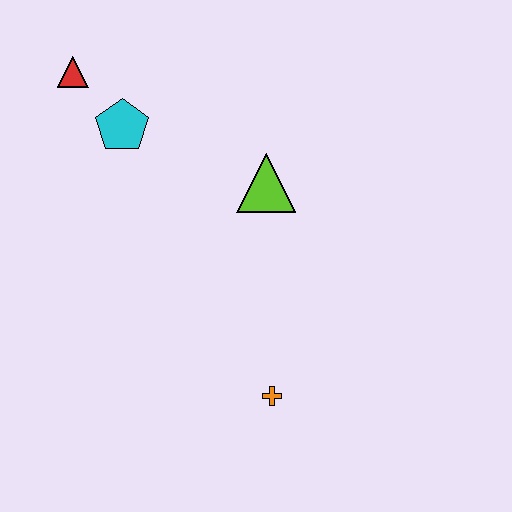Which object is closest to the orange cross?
The lime triangle is closest to the orange cross.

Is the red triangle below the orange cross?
No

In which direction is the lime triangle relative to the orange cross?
The lime triangle is above the orange cross.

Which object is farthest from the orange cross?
The red triangle is farthest from the orange cross.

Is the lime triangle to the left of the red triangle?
No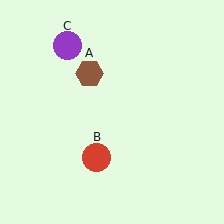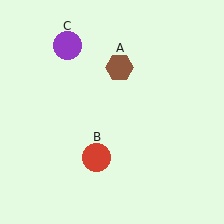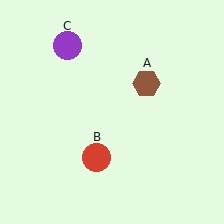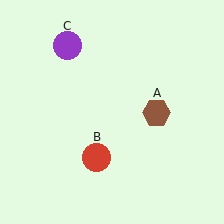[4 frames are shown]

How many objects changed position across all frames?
1 object changed position: brown hexagon (object A).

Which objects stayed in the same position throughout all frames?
Red circle (object B) and purple circle (object C) remained stationary.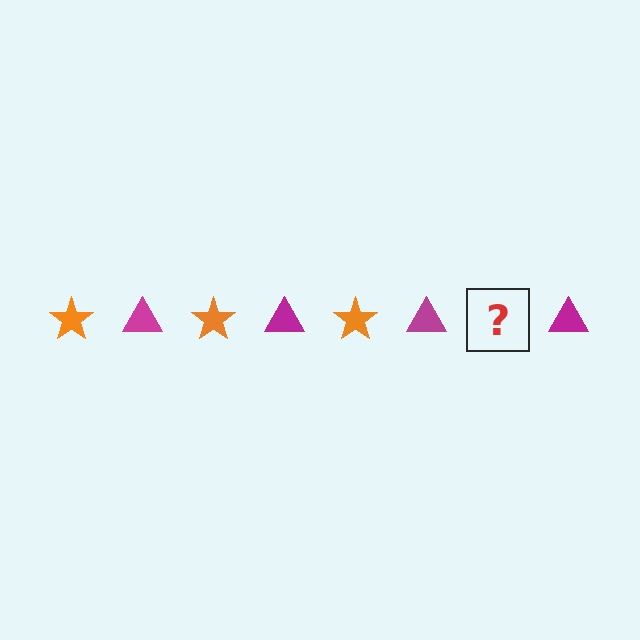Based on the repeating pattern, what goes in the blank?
The blank should be an orange star.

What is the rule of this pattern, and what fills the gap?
The rule is that the pattern alternates between orange star and magenta triangle. The gap should be filled with an orange star.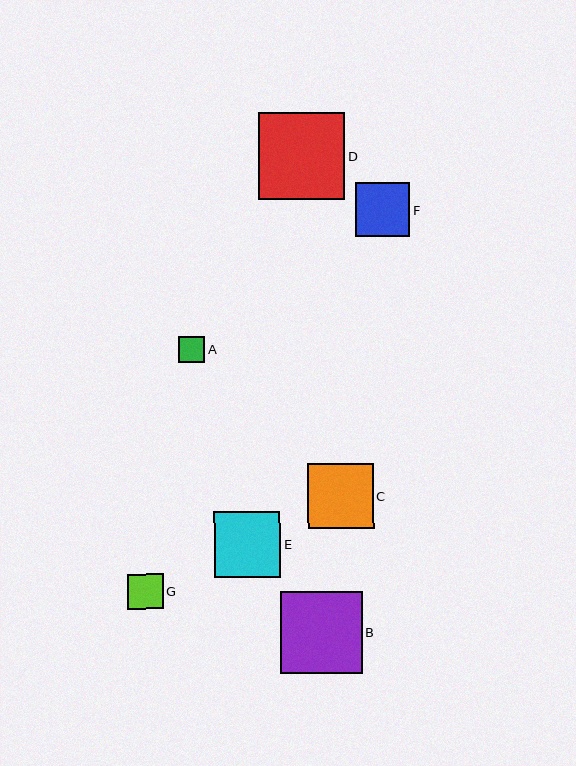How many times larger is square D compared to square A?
Square D is approximately 3.3 times the size of square A.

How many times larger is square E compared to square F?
Square E is approximately 1.2 times the size of square F.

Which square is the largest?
Square D is the largest with a size of approximately 87 pixels.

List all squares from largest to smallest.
From largest to smallest: D, B, E, C, F, G, A.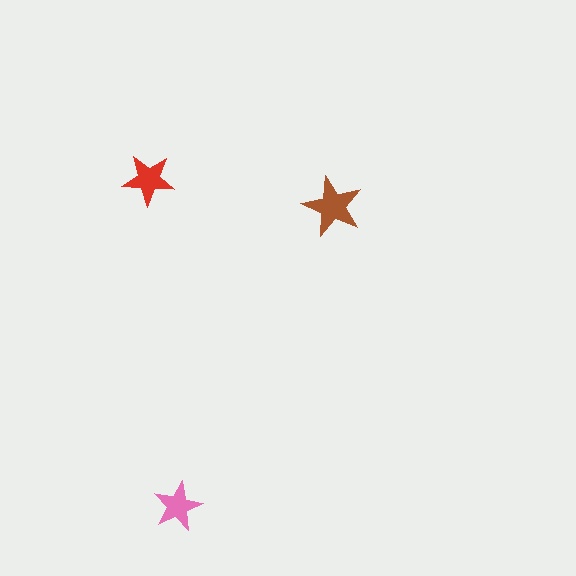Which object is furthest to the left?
The red star is leftmost.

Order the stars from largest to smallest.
the brown one, the red one, the pink one.